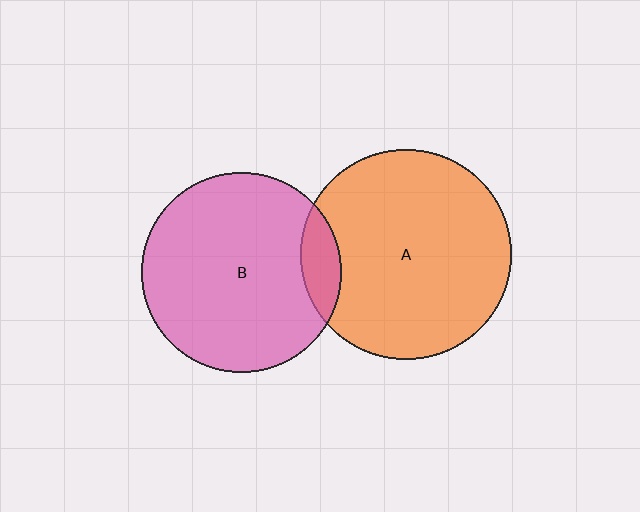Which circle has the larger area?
Circle A (orange).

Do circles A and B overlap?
Yes.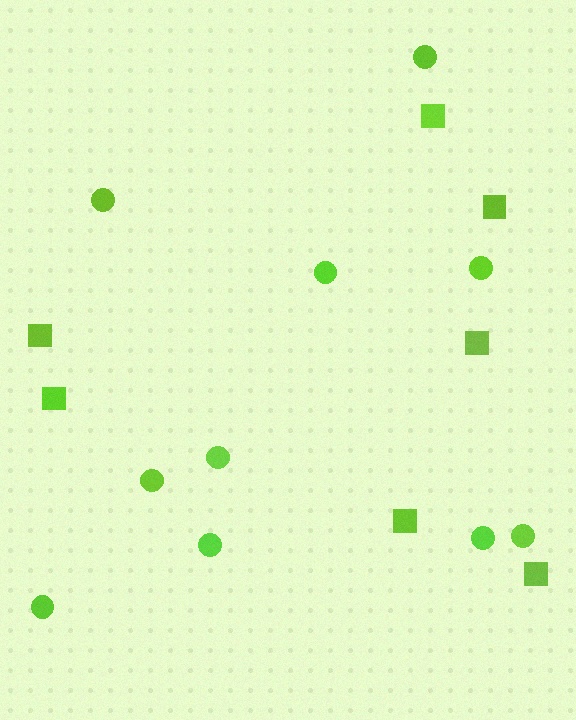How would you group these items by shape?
There are 2 groups: one group of circles (10) and one group of squares (7).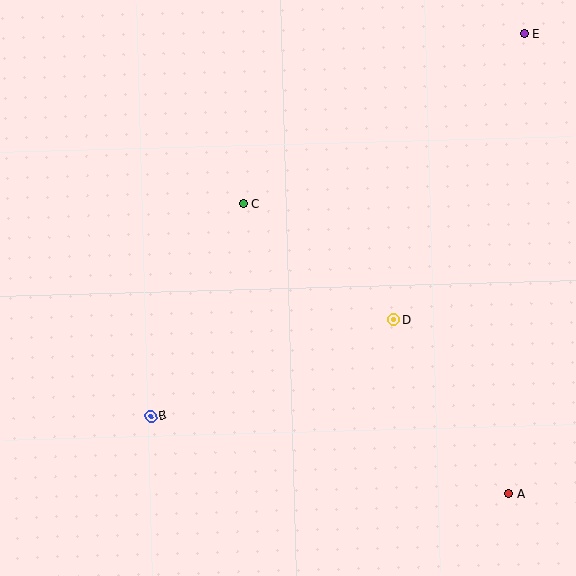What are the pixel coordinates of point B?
Point B is at (151, 416).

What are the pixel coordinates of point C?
Point C is at (243, 204).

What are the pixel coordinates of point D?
Point D is at (393, 320).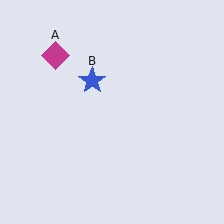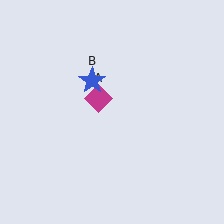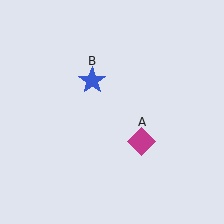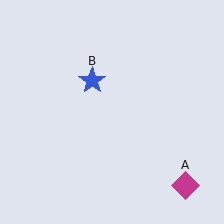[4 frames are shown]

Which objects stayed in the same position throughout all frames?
Blue star (object B) remained stationary.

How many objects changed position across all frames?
1 object changed position: magenta diamond (object A).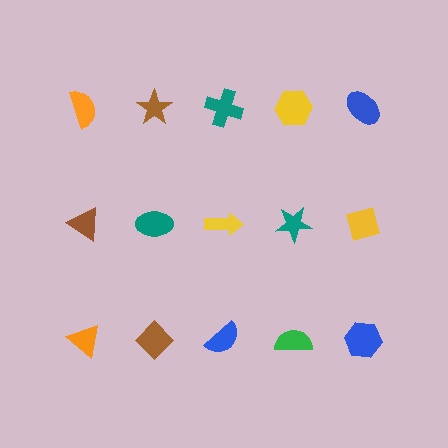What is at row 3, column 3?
A blue semicircle.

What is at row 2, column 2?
A teal ellipse.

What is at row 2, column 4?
A teal star.